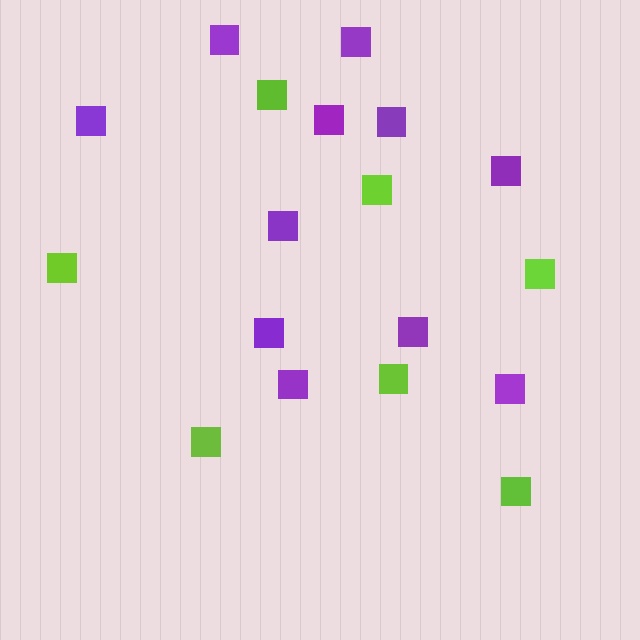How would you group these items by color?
There are 2 groups: one group of purple squares (11) and one group of lime squares (7).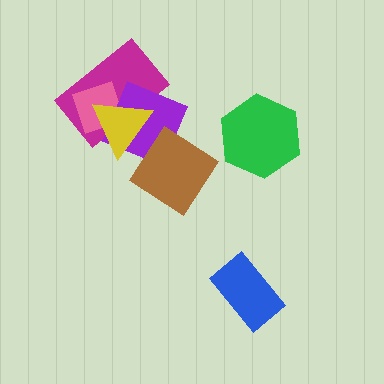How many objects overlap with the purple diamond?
4 objects overlap with the purple diamond.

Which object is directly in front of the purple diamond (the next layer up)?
The brown diamond is directly in front of the purple diamond.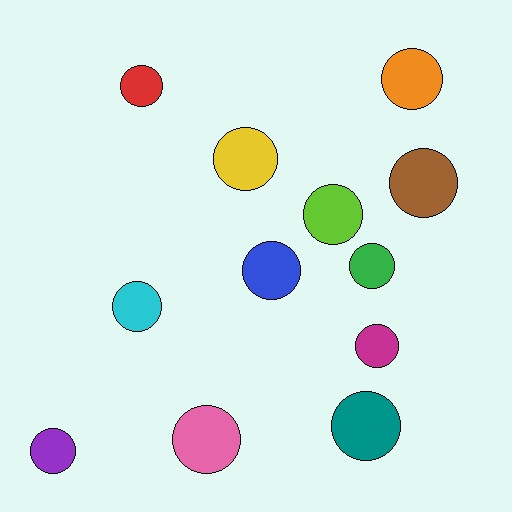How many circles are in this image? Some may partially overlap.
There are 12 circles.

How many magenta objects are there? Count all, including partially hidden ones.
There is 1 magenta object.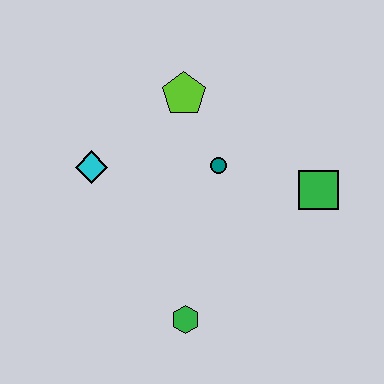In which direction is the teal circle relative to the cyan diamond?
The teal circle is to the right of the cyan diamond.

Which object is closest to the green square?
The teal circle is closest to the green square.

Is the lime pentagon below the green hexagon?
No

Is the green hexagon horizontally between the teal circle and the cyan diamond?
Yes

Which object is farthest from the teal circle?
The green hexagon is farthest from the teal circle.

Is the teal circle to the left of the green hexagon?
No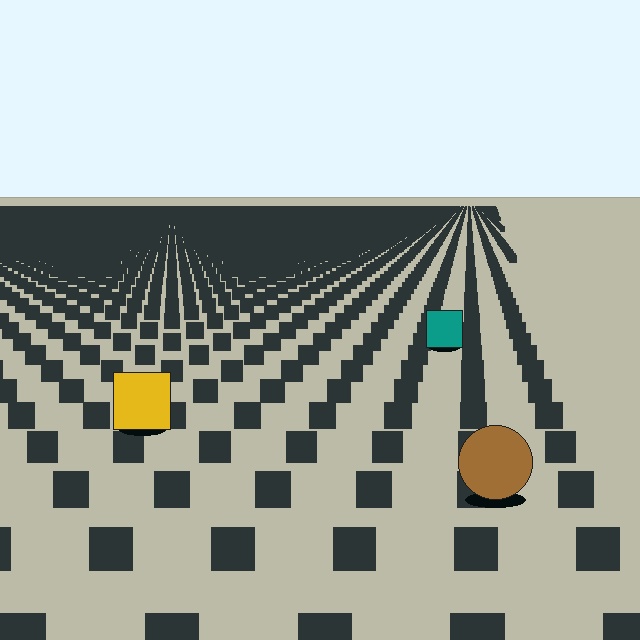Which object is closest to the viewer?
The brown circle is closest. The texture marks near it are larger and more spread out.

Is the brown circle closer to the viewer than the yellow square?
Yes. The brown circle is closer — you can tell from the texture gradient: the ground texture is coarser near it.